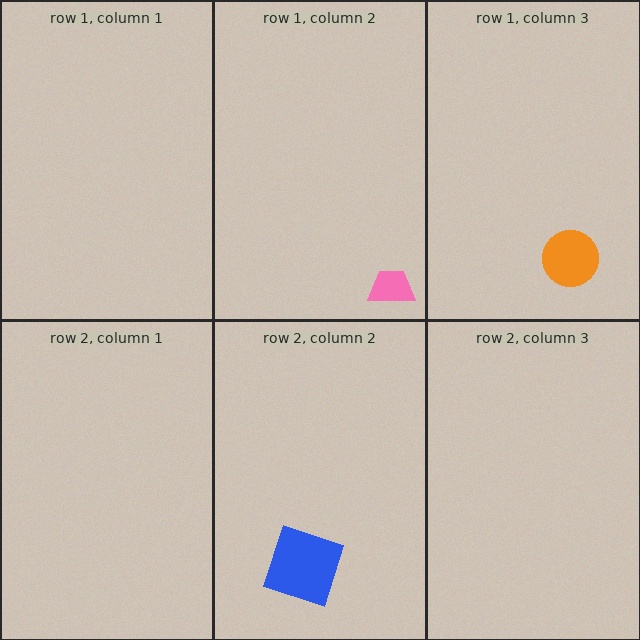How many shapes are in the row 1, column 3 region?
1.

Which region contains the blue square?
The row 2, column 2 region.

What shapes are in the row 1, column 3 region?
The orange circle.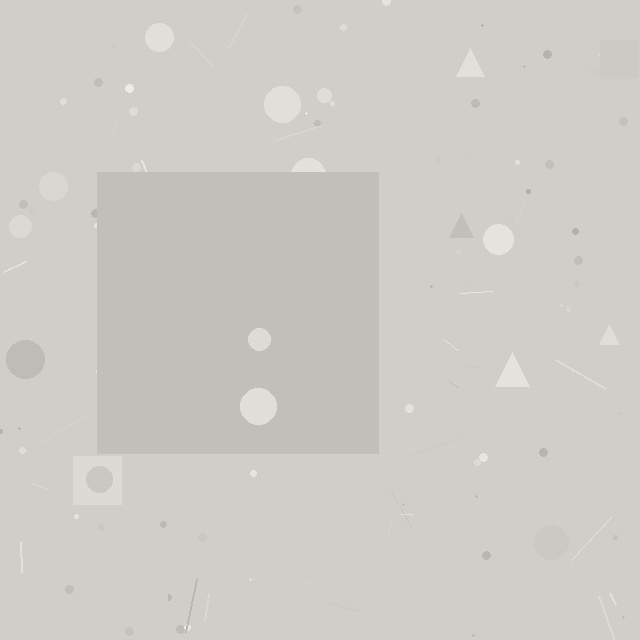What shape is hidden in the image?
A square is hidden in the image.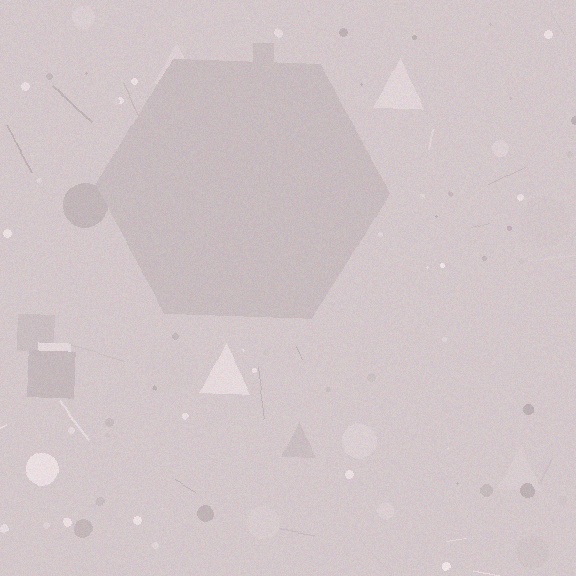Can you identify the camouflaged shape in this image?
The camouflaged shape is a hexagon.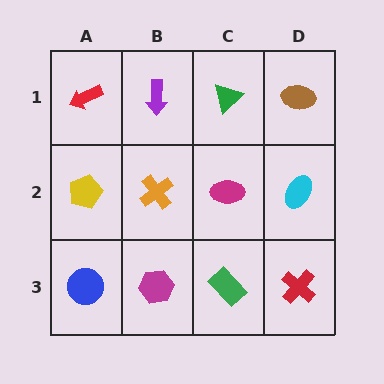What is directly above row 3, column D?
A cyan ellipse.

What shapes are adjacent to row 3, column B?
An orange cross (row 2, column B), a blue circle (row 3, column A), a green rectangle (row 3, column C).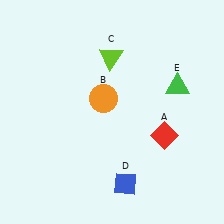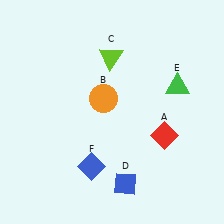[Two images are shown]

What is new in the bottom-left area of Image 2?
A blue diamond (F) was added in the bottom-left area of Image 2.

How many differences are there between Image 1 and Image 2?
There is 1 difference between the two images.